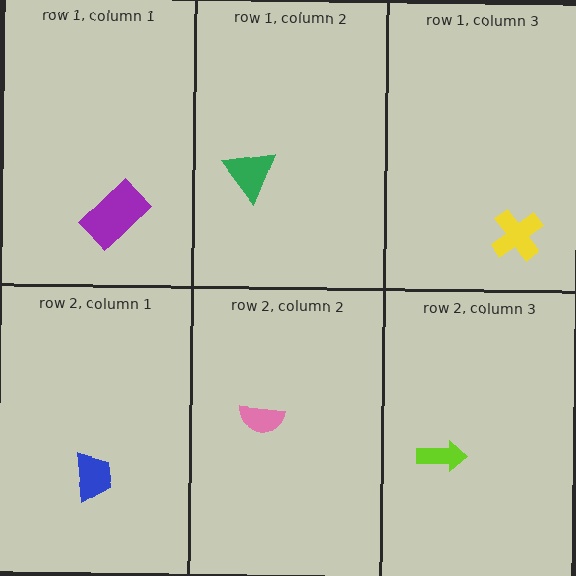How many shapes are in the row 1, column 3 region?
1.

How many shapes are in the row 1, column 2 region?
1.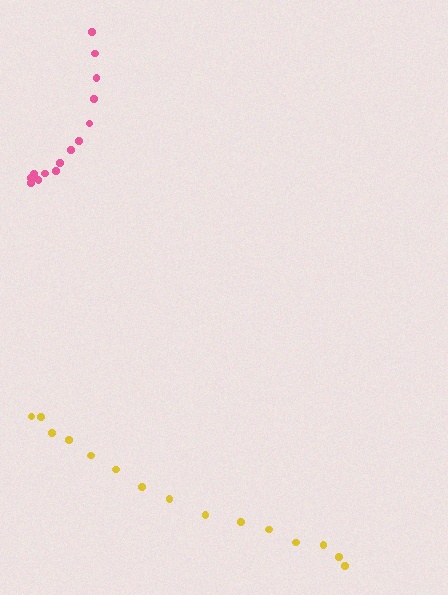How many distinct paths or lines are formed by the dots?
There are 2 distinct paths.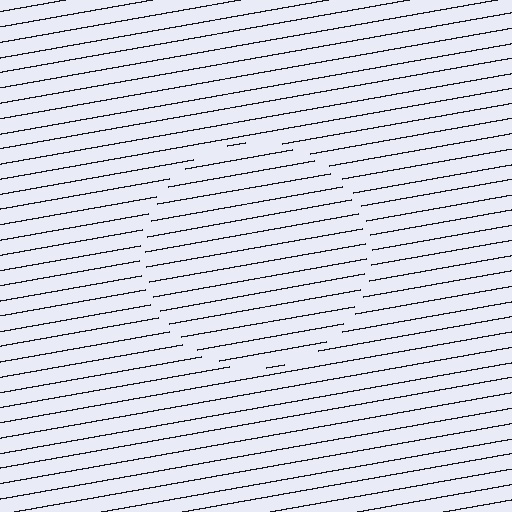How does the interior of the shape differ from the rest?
The interior of the shape contains the same grating, shifted by half a period — the contour is defined by the phase discontinuity where line-ends from the inner and outer gratings abut.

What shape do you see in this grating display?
An illusory circle. The interior of the shape contains the same grating, shifted by half a period — the contour is defined by the phase discontinuity where line-ends from the inner and outer gratings abut.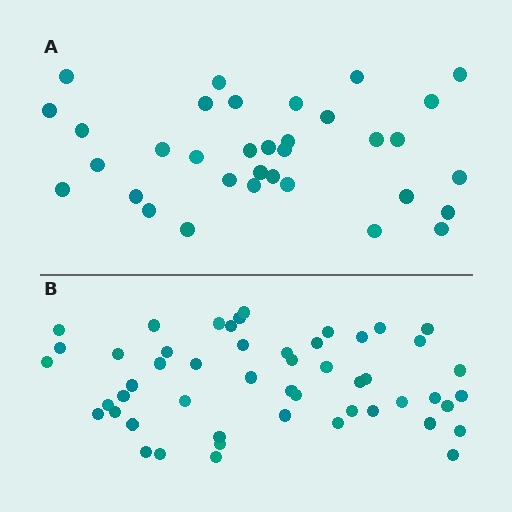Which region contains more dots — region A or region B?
Region B (the bottom region) has more dots.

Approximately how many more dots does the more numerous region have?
Region B has approximately 15 more dots than region A.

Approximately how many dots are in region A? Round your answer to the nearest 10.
About 30 dots. (The exact count is 34, which rounds to 30.)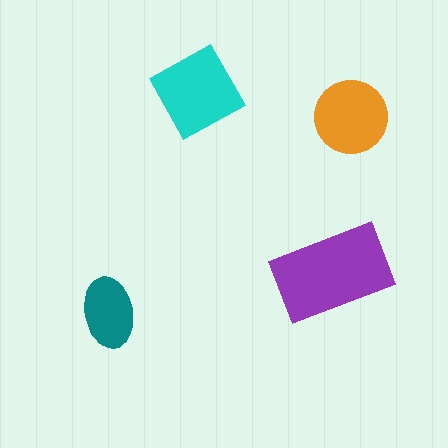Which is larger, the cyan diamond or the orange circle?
The cyan diamond.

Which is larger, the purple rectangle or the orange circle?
The purple rectangle.